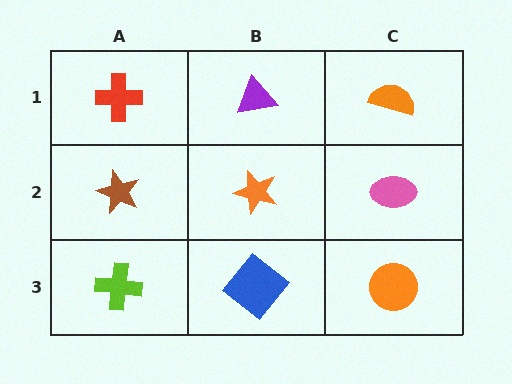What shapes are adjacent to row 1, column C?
A pink ellipse (row 2, column C), a purple triangle (row 1, column B).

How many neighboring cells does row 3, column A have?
2.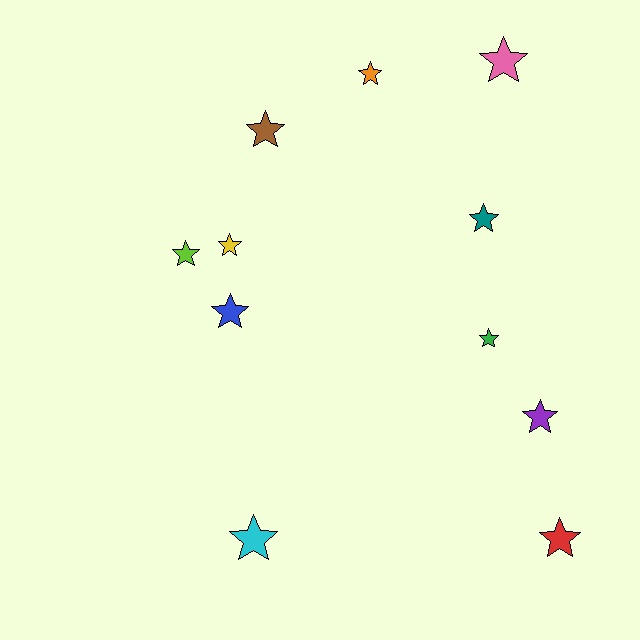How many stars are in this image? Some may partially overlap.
There are 11 stars.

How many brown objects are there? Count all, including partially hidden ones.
There is 1 brown object.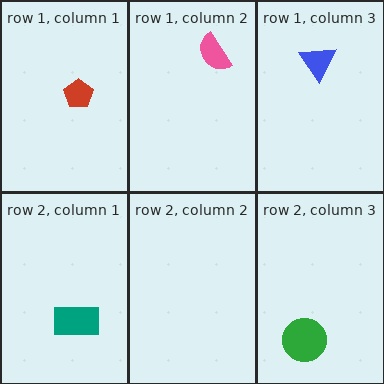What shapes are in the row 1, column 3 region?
The blue triangle.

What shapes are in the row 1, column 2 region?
The pink semicircle.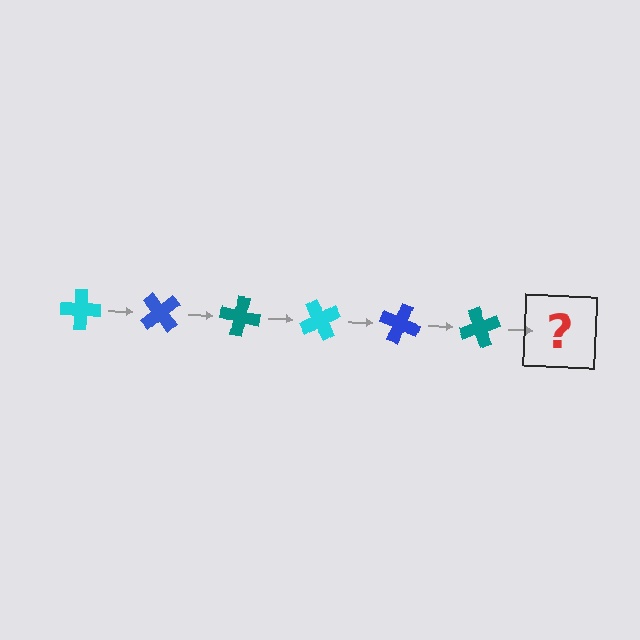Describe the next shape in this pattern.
It should be a cyan cross, rotated 300 degrees from the start.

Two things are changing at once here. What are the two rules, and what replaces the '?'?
The two rules are that it rotates 50 degrees each step and the color cycles through cyan, blue, and teal. The '?' should be a cyan cross, rotated 300 degrees from the start.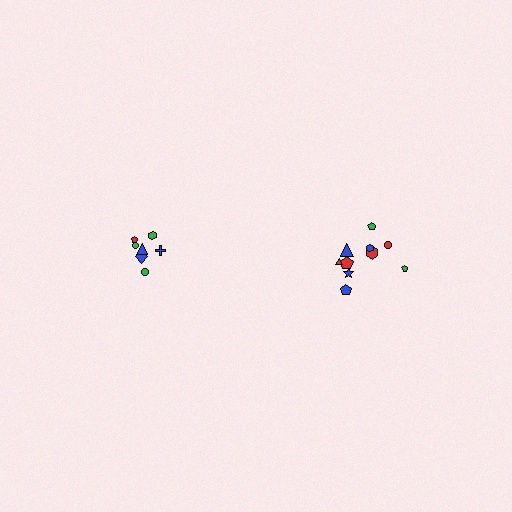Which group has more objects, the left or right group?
The right group.